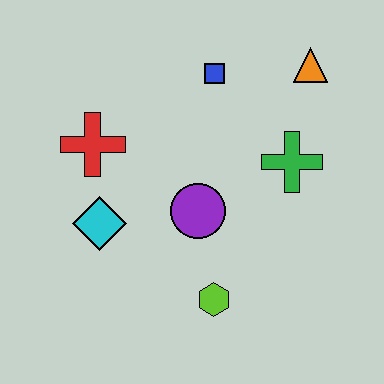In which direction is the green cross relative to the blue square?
The green cross is below the blue square.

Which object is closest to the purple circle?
The lime hexagon is closest to the purple circle.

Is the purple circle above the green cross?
No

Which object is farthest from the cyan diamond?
The orange triangle is farthest from the cyan diamond.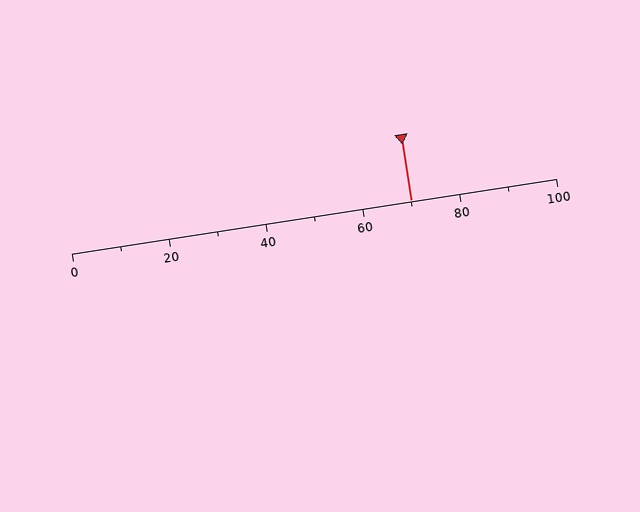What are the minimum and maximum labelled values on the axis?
The axis runs from 0 to 100.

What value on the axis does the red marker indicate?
The marker indicates approximately 70.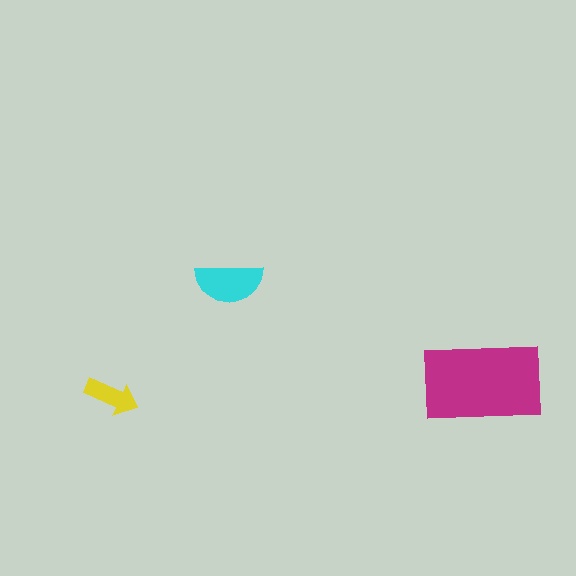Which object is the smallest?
The yellow arrow.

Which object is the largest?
The magenta rectangle.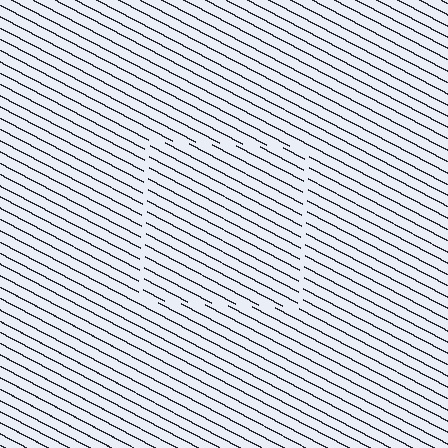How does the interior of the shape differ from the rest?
The interior of the shape contains the same grating, shifted by half a period — the contour is defined by the phase discontinuity where line-ends from the inner and outer gratings abut.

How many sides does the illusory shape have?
4 sides — the line-ends trace a square.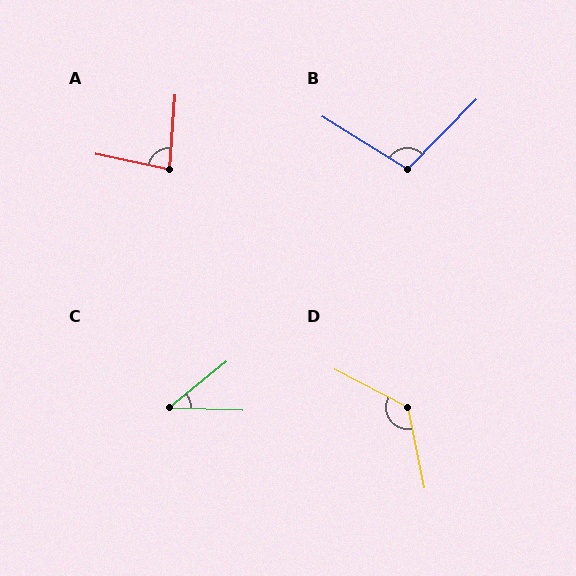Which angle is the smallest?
C, at approximately 41 degrees.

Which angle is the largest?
D, at approximately 129 degrees.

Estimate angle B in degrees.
Approximately 103 degrees.